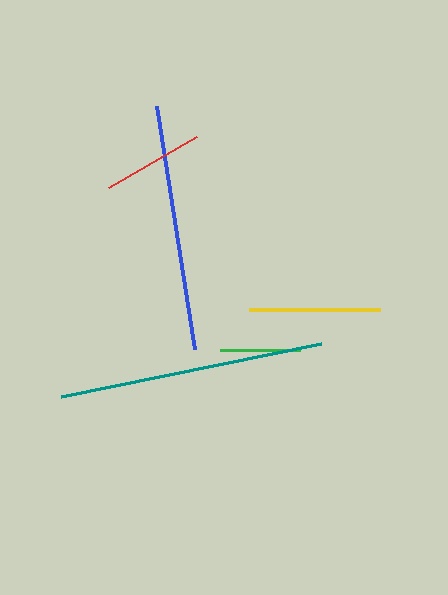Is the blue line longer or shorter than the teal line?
The teal line is longer than the blue line.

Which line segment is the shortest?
The green line is the shortest at approximately 80 pixels.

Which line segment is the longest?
The teal line is the longest at approximately 266 pixels.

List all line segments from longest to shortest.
From longest to shortest: teal, blue, yellow, red, green.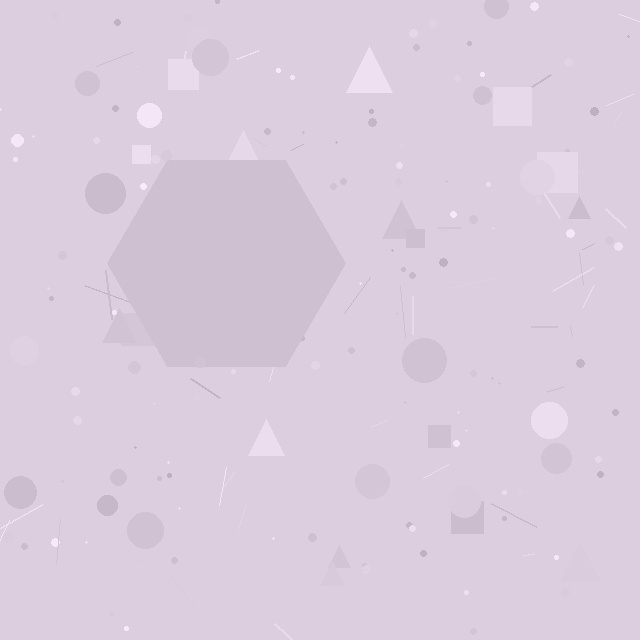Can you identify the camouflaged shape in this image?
The camouflaged shape is a hexagon.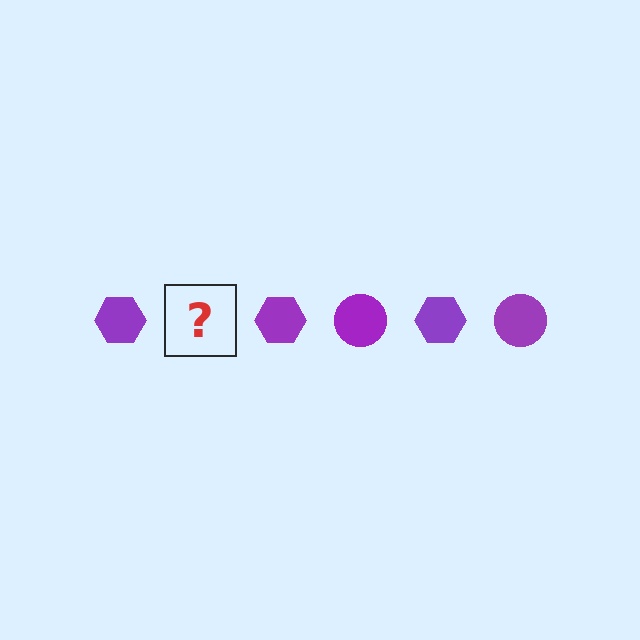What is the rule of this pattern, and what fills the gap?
The rule is that the pattern cycles through hexagon, circle shapes in purple. The gap should be filled with a purple circle.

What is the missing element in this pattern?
The missing element is a purple circle.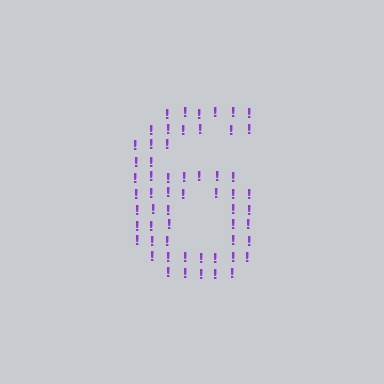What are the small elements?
The small elements are exclamation marks.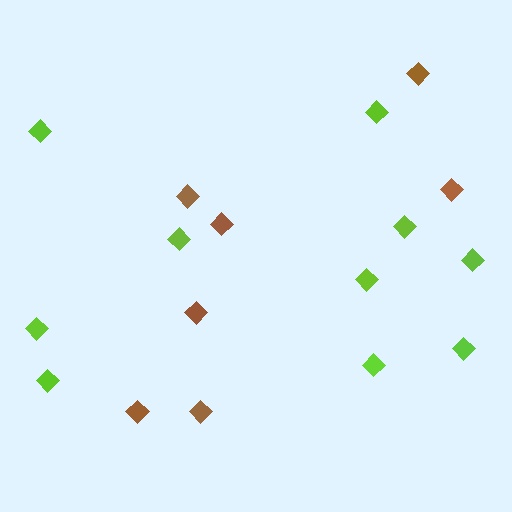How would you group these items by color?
There are 2 groups: one group of brown diamonds (7) and one group of lime diamonds (10).